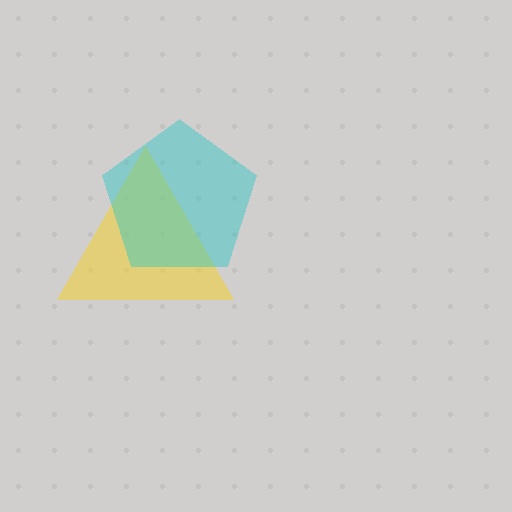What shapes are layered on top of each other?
The layered shapes are: a yellow triangle, a cyan pentagon.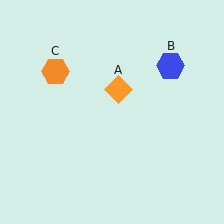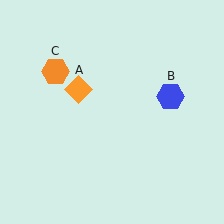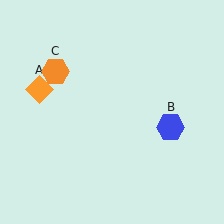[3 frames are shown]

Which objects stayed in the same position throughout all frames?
Orange hexagon (object C) remained stationary.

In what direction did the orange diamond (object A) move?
The orange diamond (object A) moved left.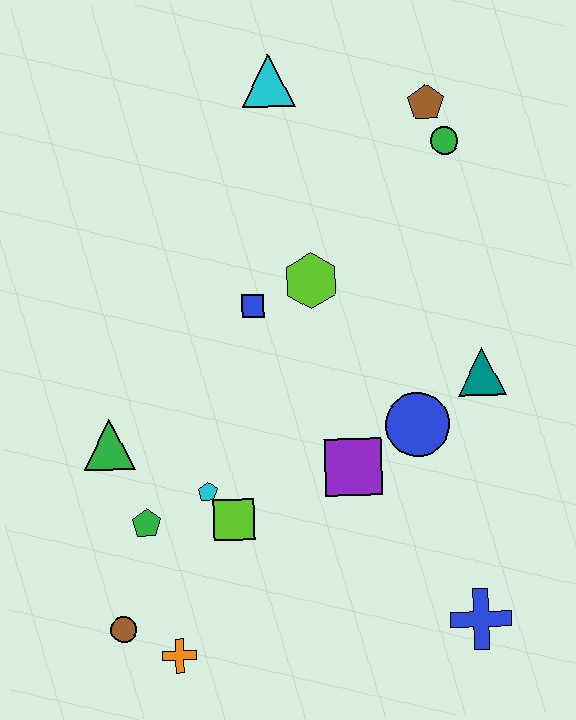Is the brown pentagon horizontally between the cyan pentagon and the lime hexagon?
No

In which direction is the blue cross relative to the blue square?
The blue cross is below the blue square.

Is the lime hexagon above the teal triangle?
Yes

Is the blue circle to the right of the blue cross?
No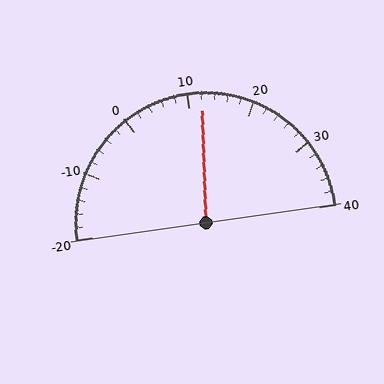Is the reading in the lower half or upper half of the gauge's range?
The reading is in the upper half of the range (-20 to 40).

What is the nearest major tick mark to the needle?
The nearest major tick mark is 10.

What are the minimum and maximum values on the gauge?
The gauge ranges from -20 to 40.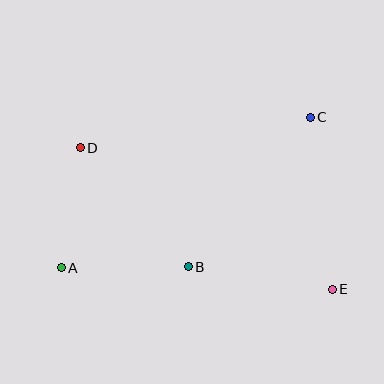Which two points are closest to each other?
Points A and D are closest to each other.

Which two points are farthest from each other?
Points A and C are farthest from each other.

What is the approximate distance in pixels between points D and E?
The distance between D and E is approximately 289 pixels.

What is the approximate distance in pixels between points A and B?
The distance between A and B is approximately 127 pixels.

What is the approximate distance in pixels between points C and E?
The distance between C and E is approximately 173 pixels.